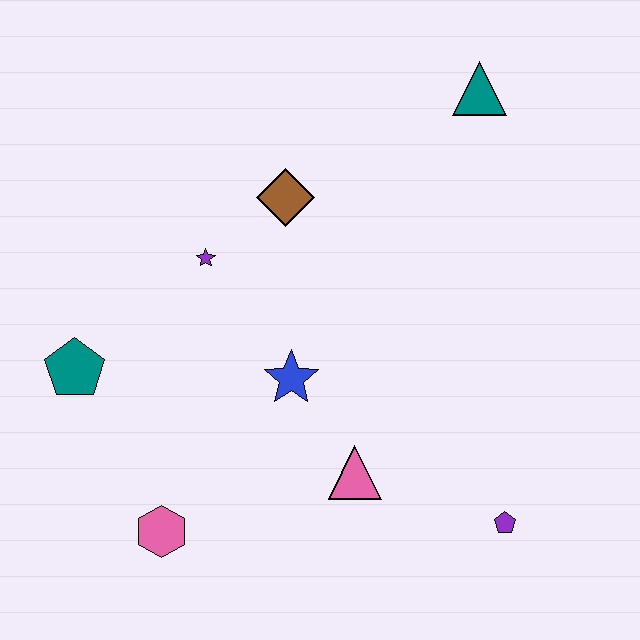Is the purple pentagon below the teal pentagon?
Yes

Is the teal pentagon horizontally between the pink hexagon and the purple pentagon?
No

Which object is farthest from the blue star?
The teal triangle is farthest from the blue star.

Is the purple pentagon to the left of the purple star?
No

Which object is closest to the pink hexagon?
The teal pentagon is closest to the pink hexagon.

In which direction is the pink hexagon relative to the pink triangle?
The pink hexagon is to the left of the pink triangle.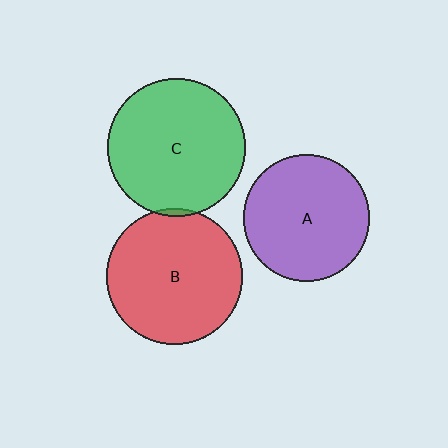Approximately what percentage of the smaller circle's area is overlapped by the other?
Approximately 5%.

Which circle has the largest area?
Circle C (green).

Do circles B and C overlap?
Yes.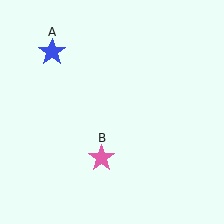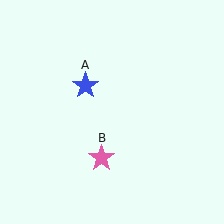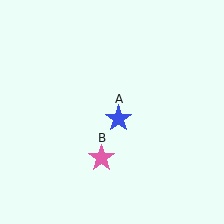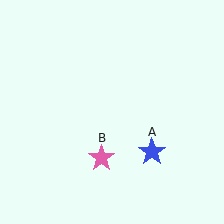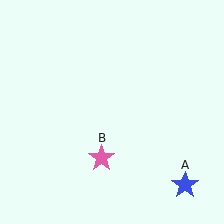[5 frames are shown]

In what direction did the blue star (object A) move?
The blue star (object A) moved down and to the right.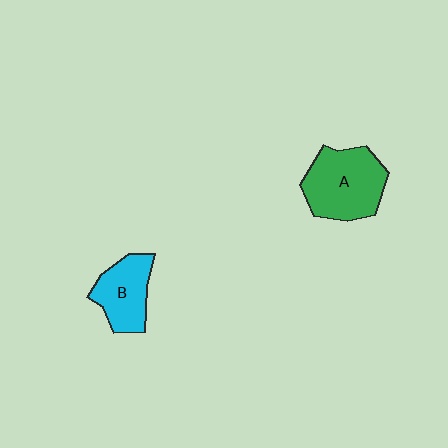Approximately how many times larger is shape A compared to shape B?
Approximately 1.4 times.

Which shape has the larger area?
Shape A (green).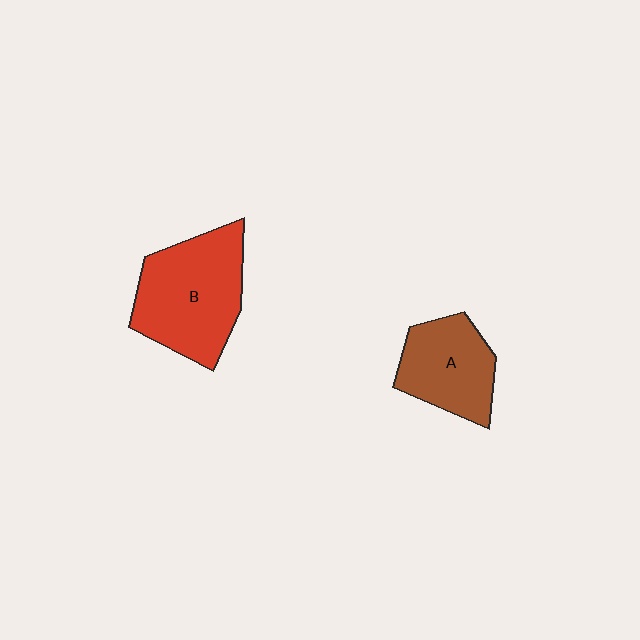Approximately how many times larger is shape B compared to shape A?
Approximately 1.4 times.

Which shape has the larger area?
Shape B (red).